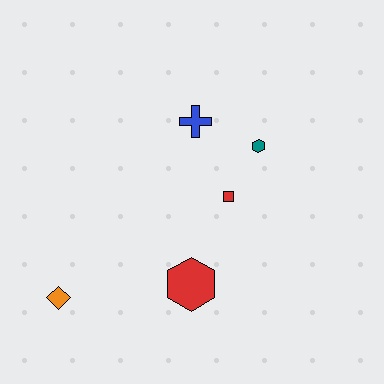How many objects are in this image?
There are 5 objects.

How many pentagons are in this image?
There are no pentagons.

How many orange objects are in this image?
There is 1 orange object.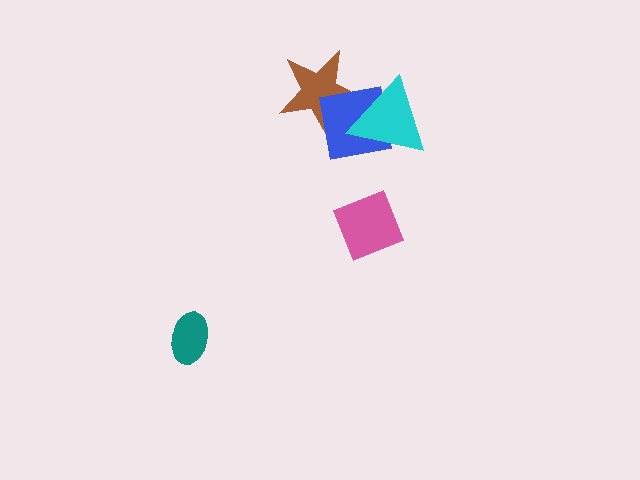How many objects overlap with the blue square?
2 objects overlap with the blue square.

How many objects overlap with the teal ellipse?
0 objects overlap with the teal ellipse.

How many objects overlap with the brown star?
2 objects overlap with the brown star.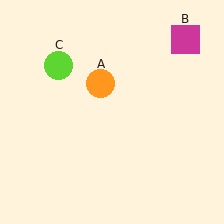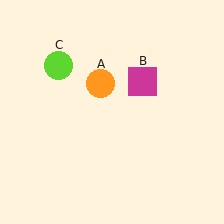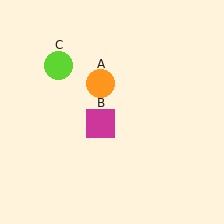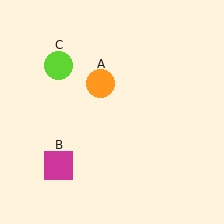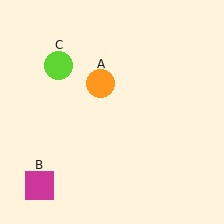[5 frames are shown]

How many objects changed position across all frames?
1 object changed position: magenta square (object B).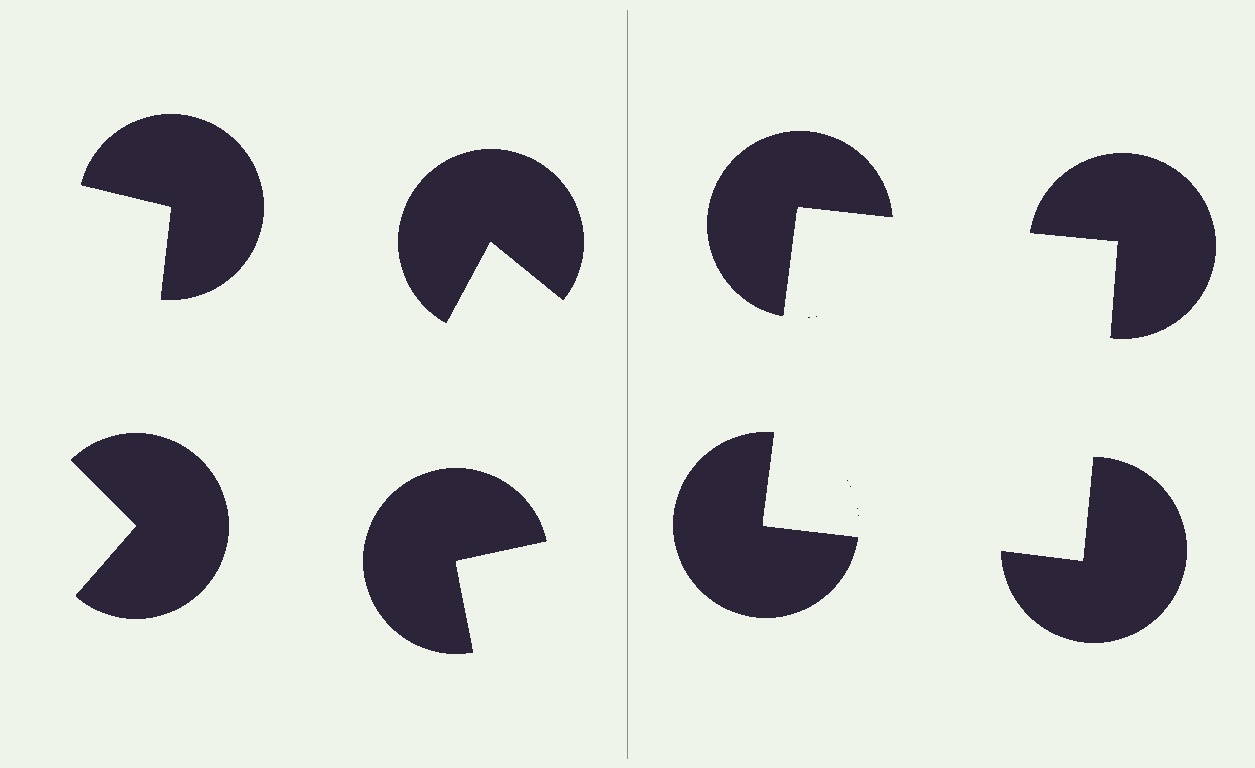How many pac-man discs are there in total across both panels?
8 — 4 on each side.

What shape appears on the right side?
An illusory square.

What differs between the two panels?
The pac-man discs are positioned identically on both sides; only the wedge orientations differ. On the right they align to a square; on the left they are misaligned.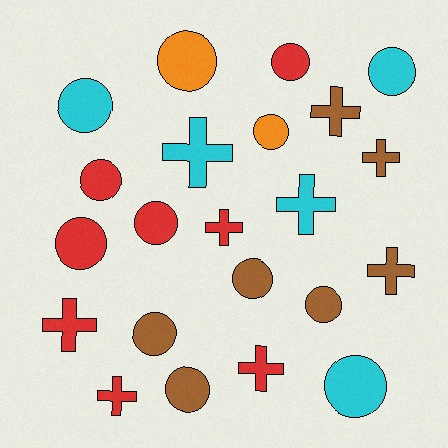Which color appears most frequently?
Red, with 8 objects.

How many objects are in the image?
There are 22 objects.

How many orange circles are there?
There are 2 orange circles.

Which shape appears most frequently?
Circle, with 13 objects.